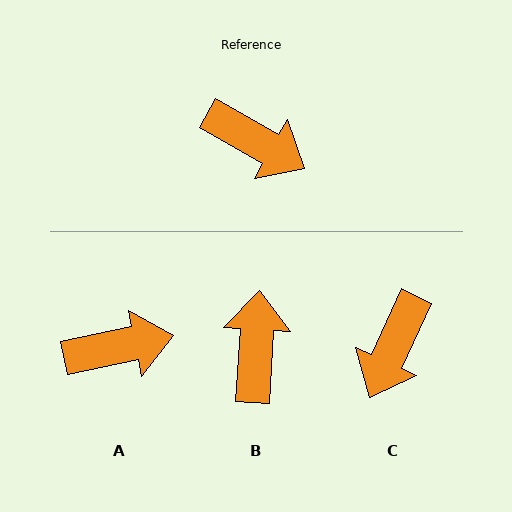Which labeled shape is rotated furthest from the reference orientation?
B, about 116 degrees away.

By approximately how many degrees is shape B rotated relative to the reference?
Approximately 116 degrees counter-clockwise.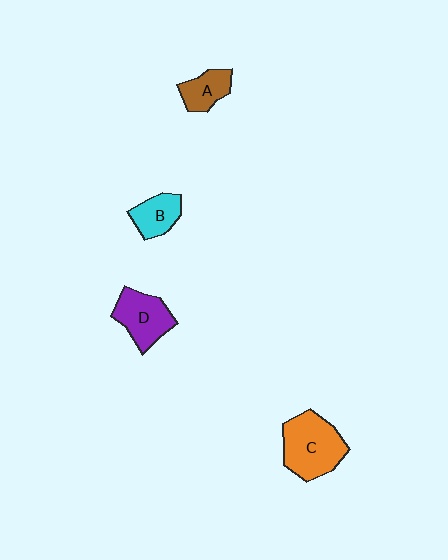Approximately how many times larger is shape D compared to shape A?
Approximately 1.5 times.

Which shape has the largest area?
Shape C (orange).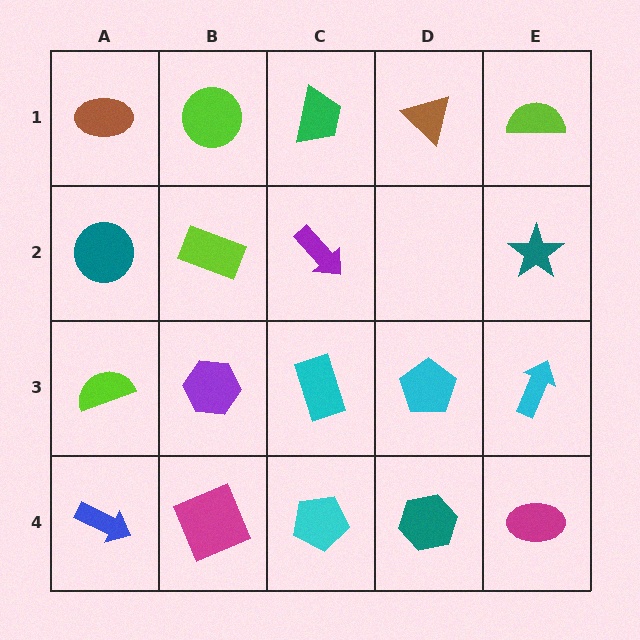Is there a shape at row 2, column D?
No, that cell is empty.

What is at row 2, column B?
A lime rectangle.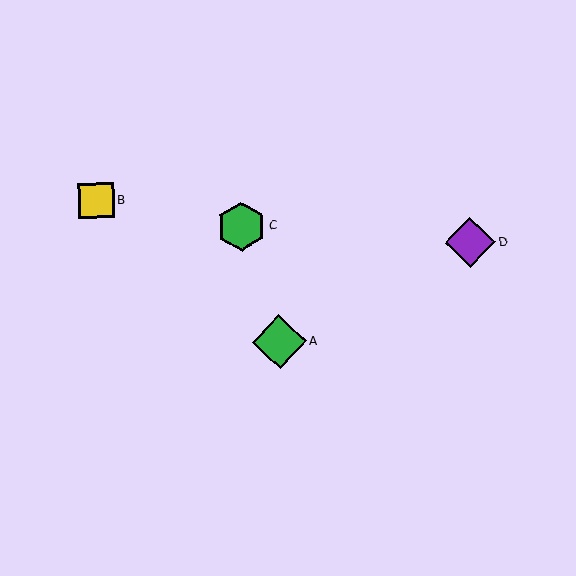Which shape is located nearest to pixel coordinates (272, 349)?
The green diamond (labeled A) at (279, 342) is nearest to that location.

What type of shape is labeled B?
Shape B is a yellow square.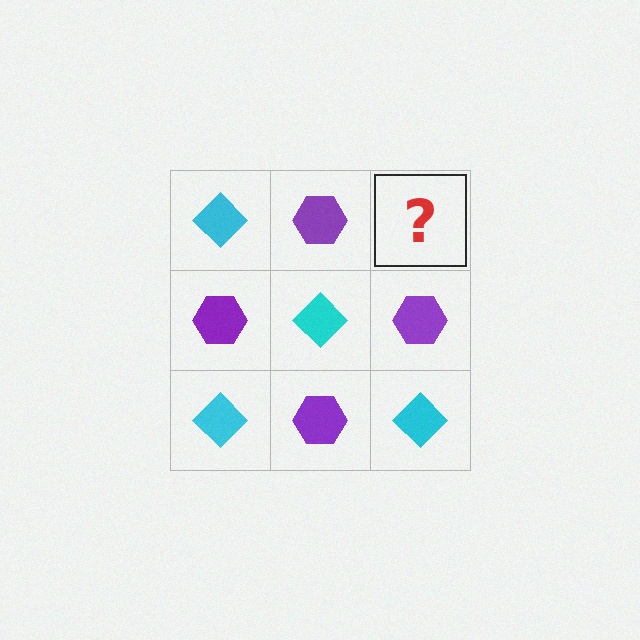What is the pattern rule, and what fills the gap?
The rule is that it alternates cyan diamond and purple hexagon in a checkerboard pattern. The gap should be filled with a cyan diamond.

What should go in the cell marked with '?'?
The missing cell should contain a cyan diamond.